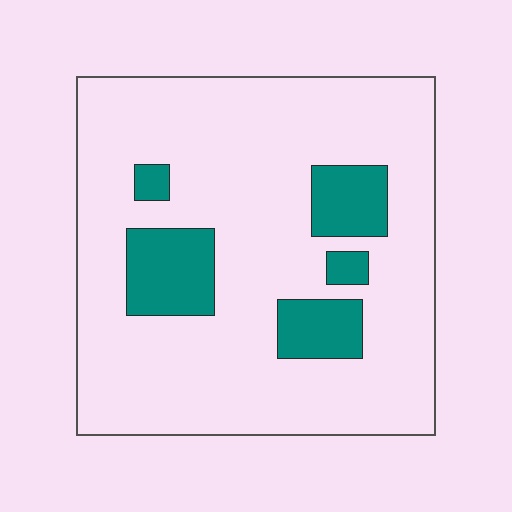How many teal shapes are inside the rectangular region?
5.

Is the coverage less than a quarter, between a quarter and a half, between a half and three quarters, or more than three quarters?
Less than a quarter.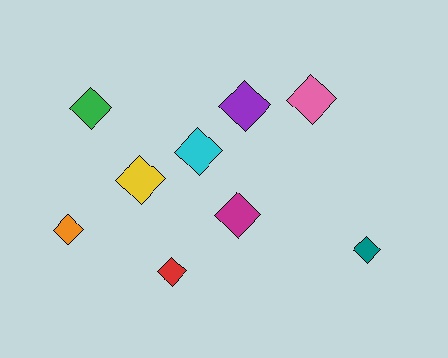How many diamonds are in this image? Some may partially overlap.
There are 9 diamonds.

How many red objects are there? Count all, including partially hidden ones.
There is 1 red object.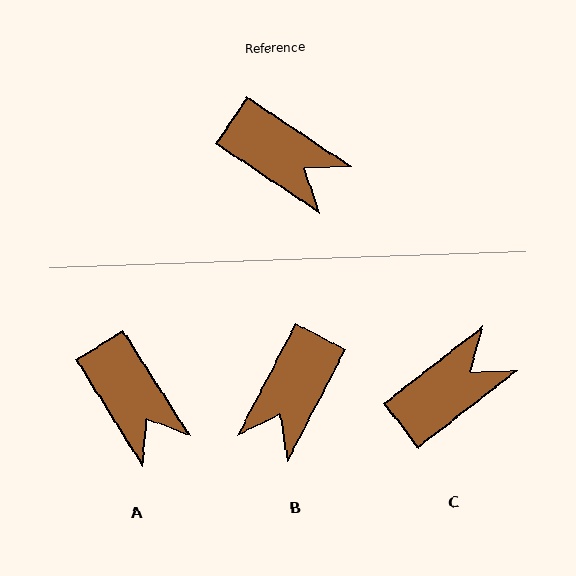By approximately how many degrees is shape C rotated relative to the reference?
Approximately 71 degrees counter-clockwise.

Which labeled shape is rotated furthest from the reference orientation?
B, about 84 degrees away.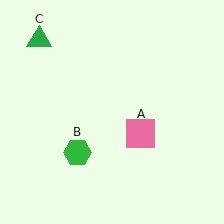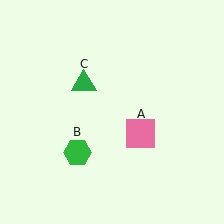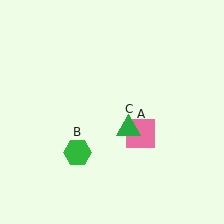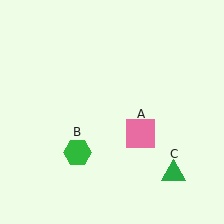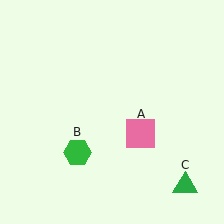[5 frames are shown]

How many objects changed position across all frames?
1 object changed position: green triangle (object C).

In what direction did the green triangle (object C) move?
The green triangle (object C) moved down and to the right.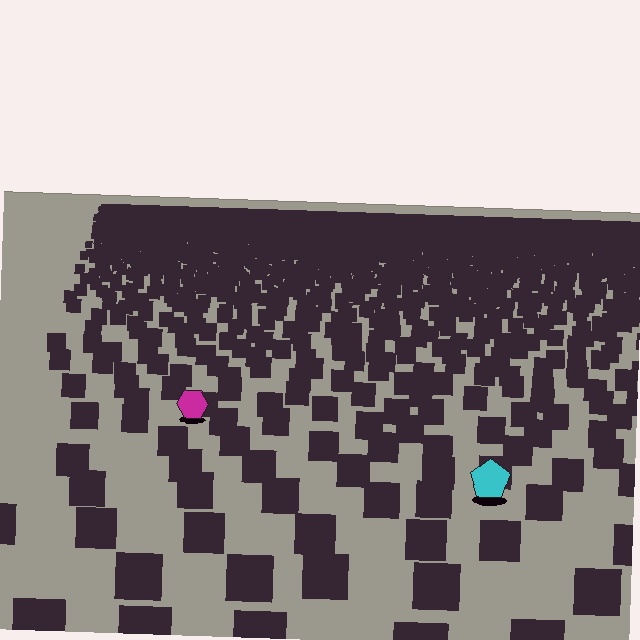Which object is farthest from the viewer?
The magenta hexagon is farthest from the viewer. It appears smaller and the ground texture around it is denser.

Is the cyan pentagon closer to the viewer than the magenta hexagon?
Yes. The cyan pentagon is closer — you can tell from the texture gradient: the ground texture is coarser near it.